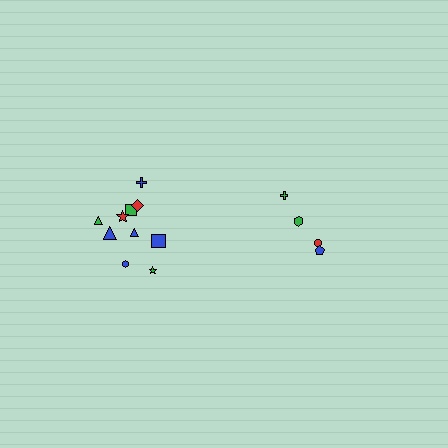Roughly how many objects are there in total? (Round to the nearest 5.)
Roughly 15 objects in total.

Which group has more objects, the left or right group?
The left group.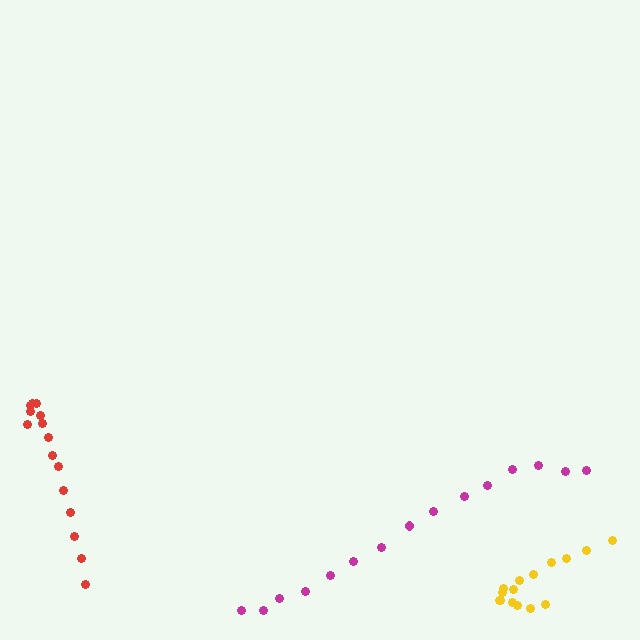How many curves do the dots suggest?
There are 3 distinct paths.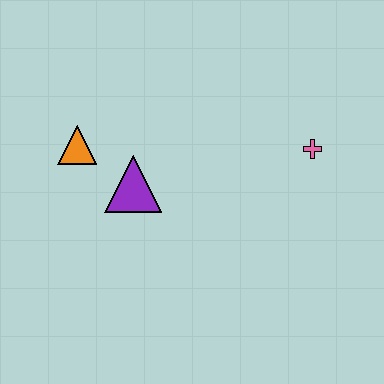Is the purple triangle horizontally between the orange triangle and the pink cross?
Yes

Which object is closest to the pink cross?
The purple triangle is closest to the pink cross.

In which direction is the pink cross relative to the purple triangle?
The pink cross is to the right of the purple triangle.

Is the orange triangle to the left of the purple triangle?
Yes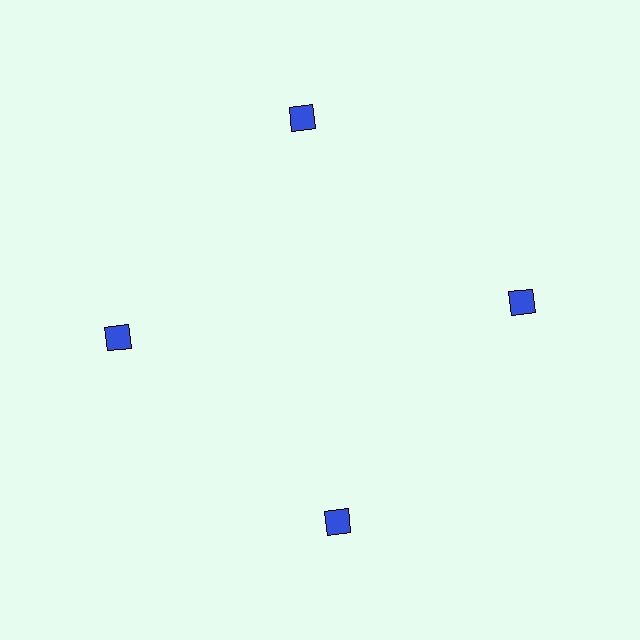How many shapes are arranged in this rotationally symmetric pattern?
There are 4 shapes, arranged in 4 groups of 1.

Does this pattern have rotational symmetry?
Yes, this pattern has 4-fold rotational symmetry. It looks the same after rotating 90 degrees around the center.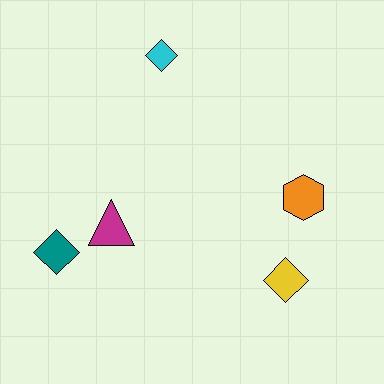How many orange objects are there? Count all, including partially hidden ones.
There is 1 orange object.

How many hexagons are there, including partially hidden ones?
There is 1 hexagon.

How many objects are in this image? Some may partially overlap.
There are 5 objects.